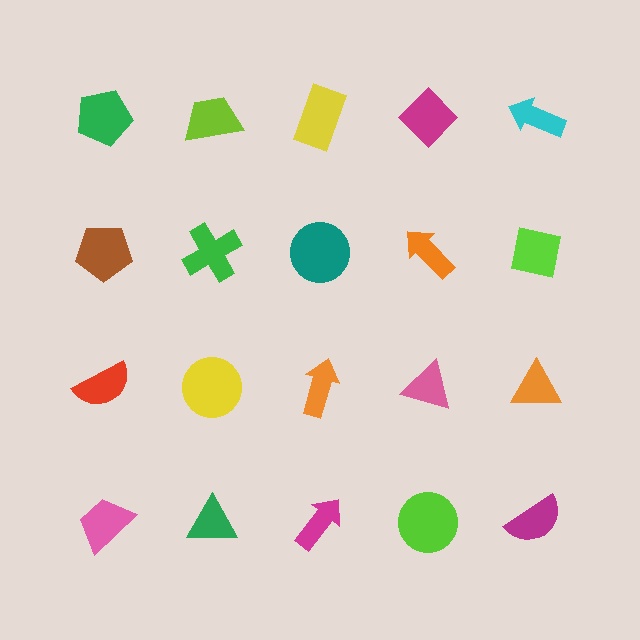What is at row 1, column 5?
A cyan arrow.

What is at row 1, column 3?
A yellow rectangle.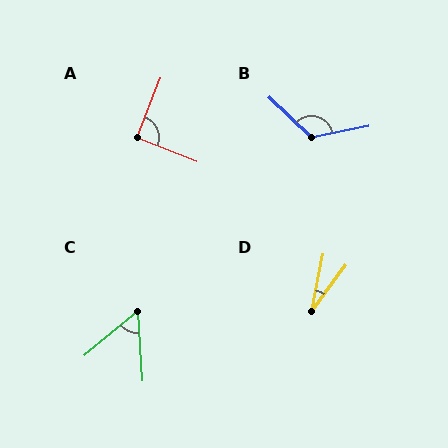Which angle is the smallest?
D, at approximately 26 degrees.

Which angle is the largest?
B, at approximately 125 degrees.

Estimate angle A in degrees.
Approximately 91 degrees.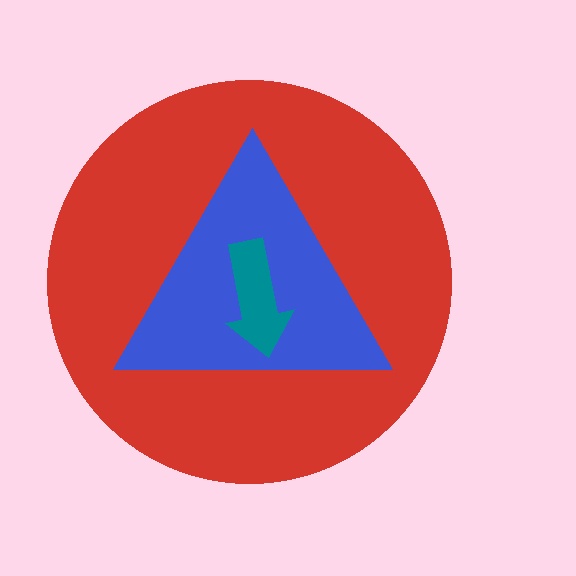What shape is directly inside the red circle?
The blue triangle.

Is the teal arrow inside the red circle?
Yes.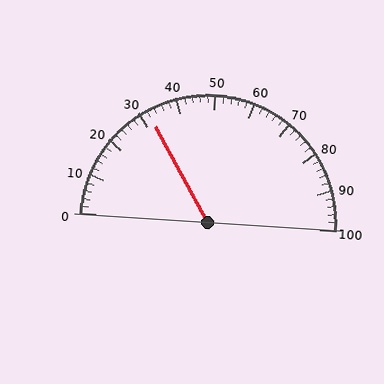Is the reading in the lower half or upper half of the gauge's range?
The reading is in the lower half of the range (0 to 100).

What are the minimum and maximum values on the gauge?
The gauge ranges from 0 to 100.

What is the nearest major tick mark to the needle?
The nearest major tick mark is 30.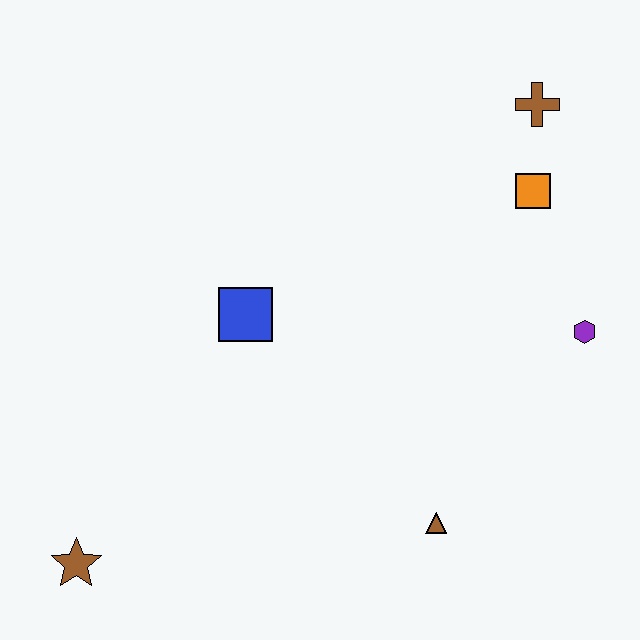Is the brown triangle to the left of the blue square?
No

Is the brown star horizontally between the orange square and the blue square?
No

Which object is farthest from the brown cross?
The brown star is farthest from the brown cross.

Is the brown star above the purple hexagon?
No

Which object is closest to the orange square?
The brown cross is closest to the orange square.